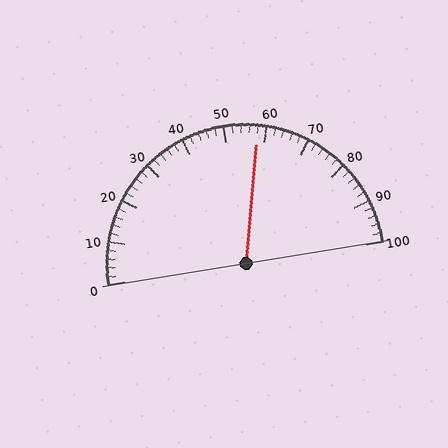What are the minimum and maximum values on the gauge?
The gauge ranges from 0 to 100.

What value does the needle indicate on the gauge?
The needle indicates approximately 58.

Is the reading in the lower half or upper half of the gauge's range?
The reading is in the upper half of the range (0 to 100).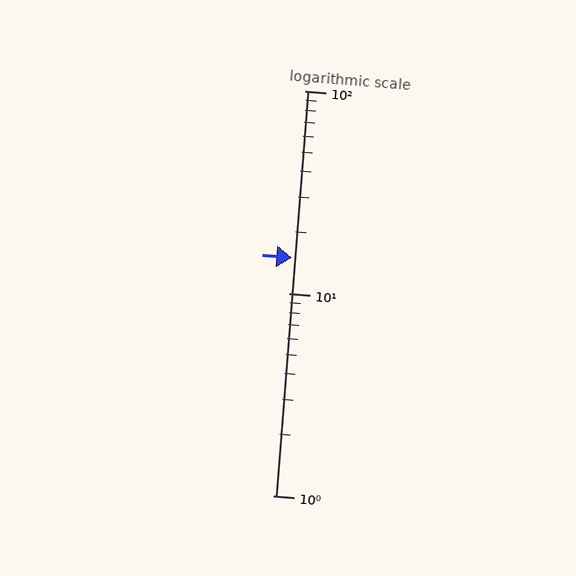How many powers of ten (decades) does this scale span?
The scale spans 2 decades, from 1 to 100.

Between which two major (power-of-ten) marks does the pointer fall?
The pointer is between 10 and 100.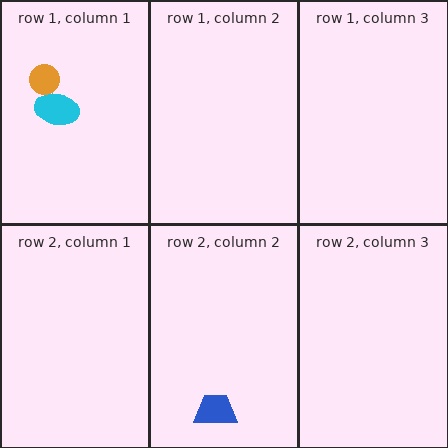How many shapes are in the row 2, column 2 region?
1.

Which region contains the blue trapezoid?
The row 2, column 2 region.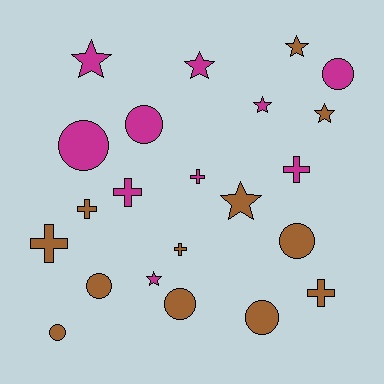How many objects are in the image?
There are 22 objects.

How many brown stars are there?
There are 3 brown stars.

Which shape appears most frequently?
Circle, with 8 objects.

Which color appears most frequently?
Brown, with 12 objects.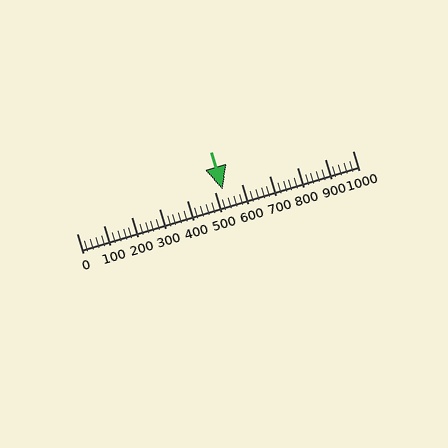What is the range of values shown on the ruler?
The ruler shows values from 0 to 1000.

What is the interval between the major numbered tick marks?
The major tick marks are spaced 100 units apart.